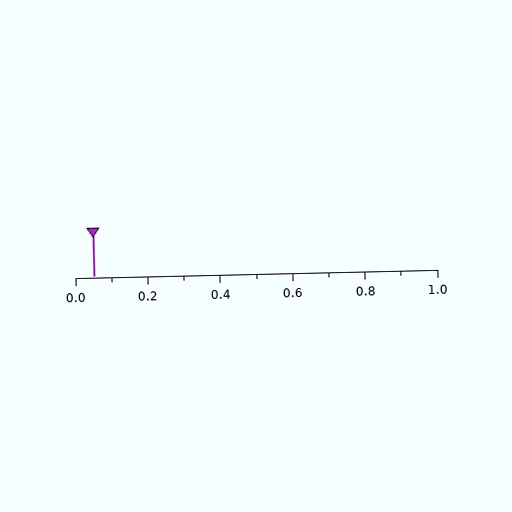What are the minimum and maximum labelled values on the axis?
The axis runs from 0.0 to 1.0.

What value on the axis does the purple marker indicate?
The marker indicates approximately 0.05.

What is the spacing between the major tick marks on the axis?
The major ticks are spaced 0.2 apart.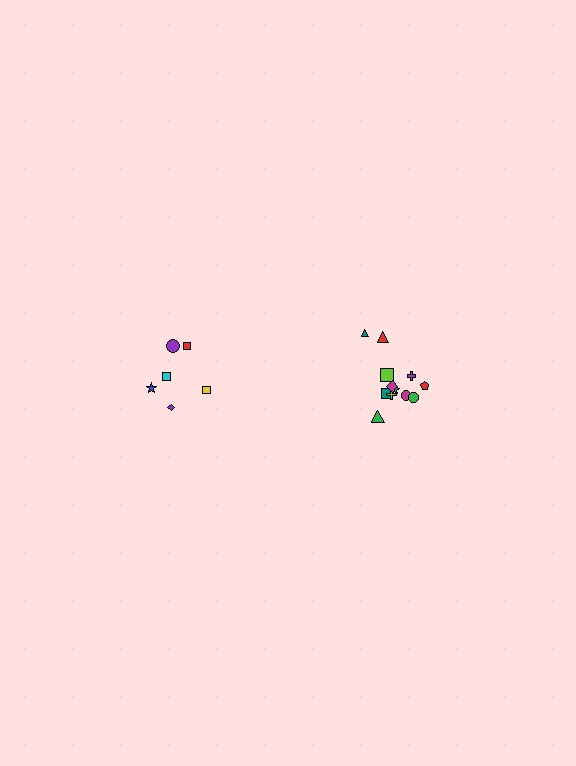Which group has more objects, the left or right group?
The right group.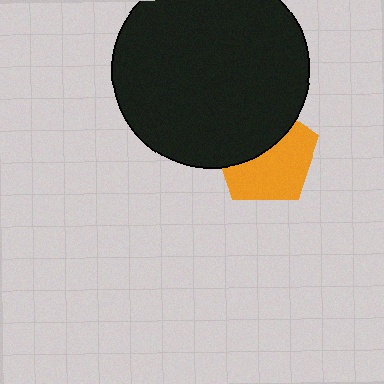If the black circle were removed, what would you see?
You would see the complete orange pentagon.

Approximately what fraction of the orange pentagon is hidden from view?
Roughly 43% of the orange pentagon is hidden behind the black circle.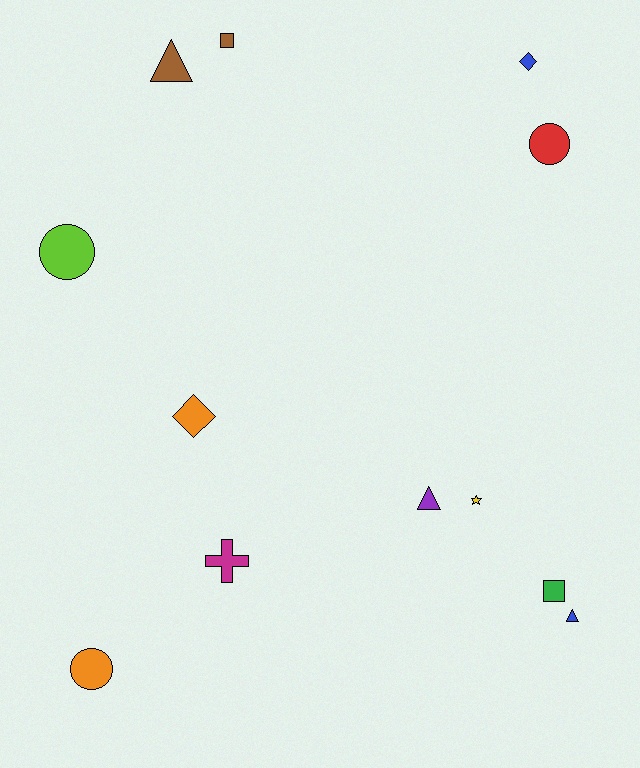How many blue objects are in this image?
There are 2 blue objects.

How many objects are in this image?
There are 12 objects.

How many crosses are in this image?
There is 1 cross.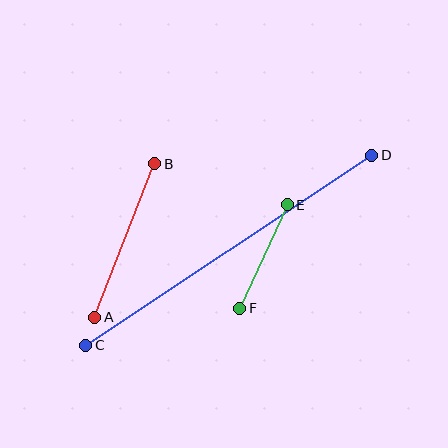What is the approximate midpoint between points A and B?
The midpoint is at approximately (125, 241) pixels.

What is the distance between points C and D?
The distance is approximately 344 pixels.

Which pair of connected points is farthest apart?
Points C and D are farthest apart.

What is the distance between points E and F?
The distance is approximately 114 pixels.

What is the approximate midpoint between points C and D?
The midpoint is at approximately (229, 250) pixels.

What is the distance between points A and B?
The distance is approximately 164 pixels.